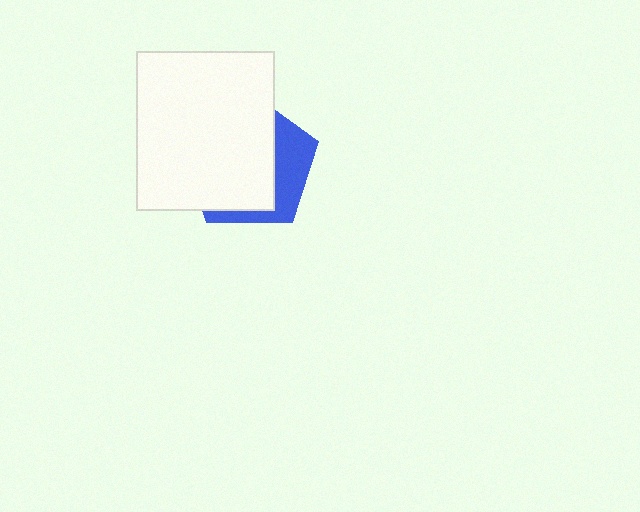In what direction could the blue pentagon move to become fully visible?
The blue pentagon could move right. That would shift it out from behind the white rectangle entirely.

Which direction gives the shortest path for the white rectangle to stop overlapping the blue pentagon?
Moving left gives the shortest separation.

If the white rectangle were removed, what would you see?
You would see the complete blue pentagon.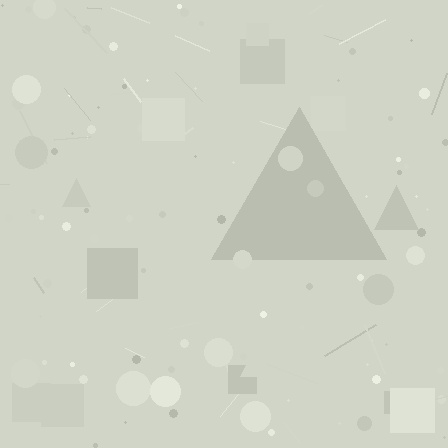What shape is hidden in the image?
A triangle is hidden in the image.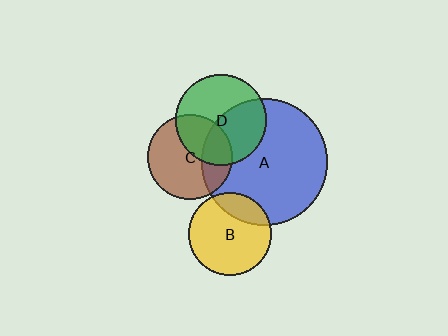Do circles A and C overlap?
Yes.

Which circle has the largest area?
Circle A (blue).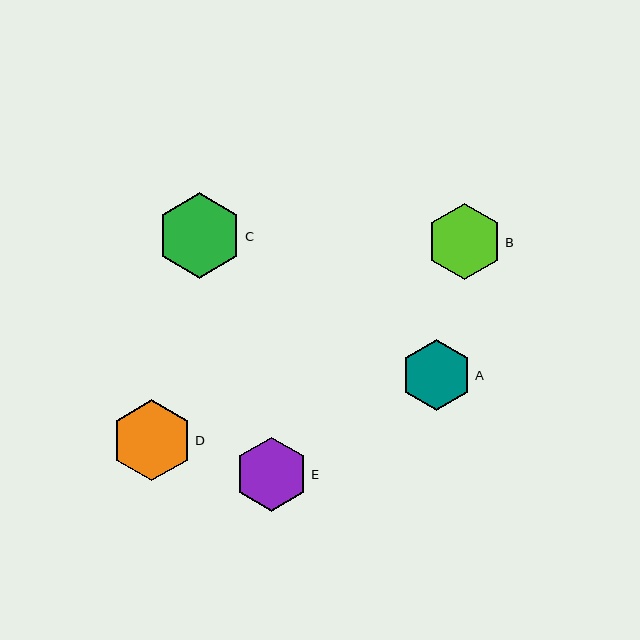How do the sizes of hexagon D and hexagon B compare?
Hexagon D and hexagon B are approximately the same size.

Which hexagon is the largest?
Hexagon C is the largest with a size of approximately 85 pixels.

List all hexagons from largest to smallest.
From largest to smallest: C, D, B, E, A.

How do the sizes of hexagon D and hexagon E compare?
Hexagon D and hexagon E are approximately the same size.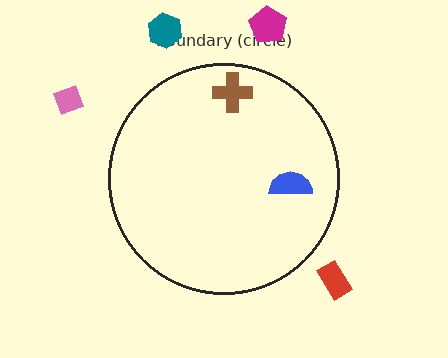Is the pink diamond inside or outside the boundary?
Outside.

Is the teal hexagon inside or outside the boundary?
Outside.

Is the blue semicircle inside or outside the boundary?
Inside.